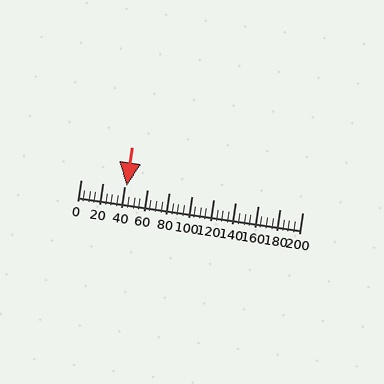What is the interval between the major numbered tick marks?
The major tick marks are spaced 20 units apart.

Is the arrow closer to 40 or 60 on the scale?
The arrow is closer to 40.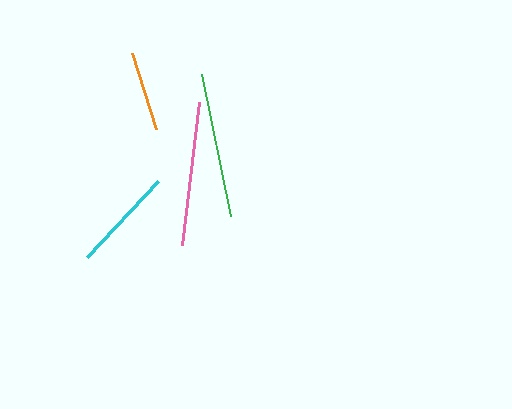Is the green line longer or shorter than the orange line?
The green line is longer than the orange line.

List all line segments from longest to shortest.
From longest to shortest: green, pink, cyan, orange.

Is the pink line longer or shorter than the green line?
The green line is longer than the pink line.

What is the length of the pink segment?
The pink segment is approximately 144 pixels long.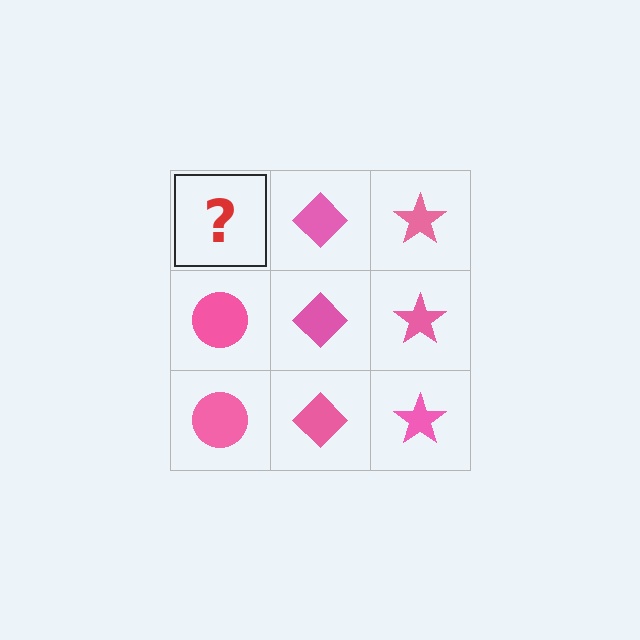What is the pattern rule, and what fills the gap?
The rule is that each column has a consistent shape. The gap should be filled with a pink circle.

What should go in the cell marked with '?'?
The missing cell should contain a pink circle.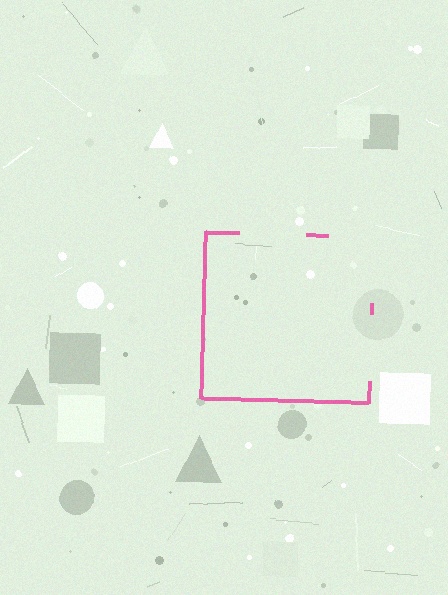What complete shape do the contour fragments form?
The contour fragments form a square.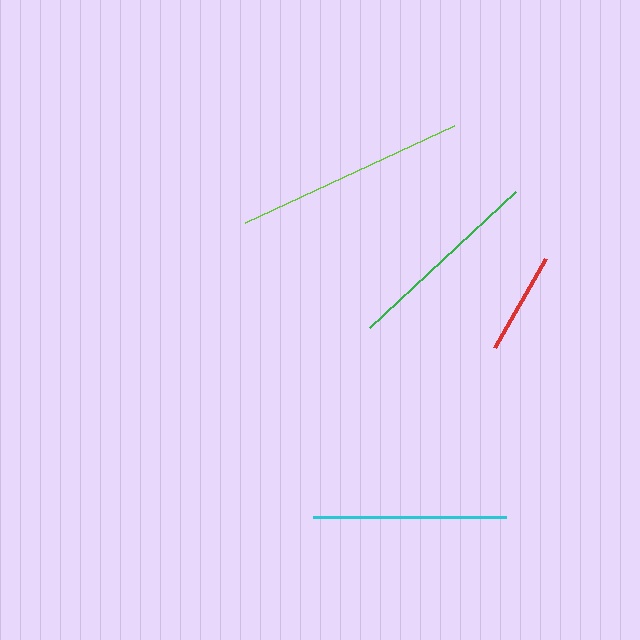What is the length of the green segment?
The green segment is approximately 200 pixels long.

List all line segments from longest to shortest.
From longest to shortest: lime, green, cyan, red.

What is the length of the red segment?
The red segment is approximately 103 pixels long.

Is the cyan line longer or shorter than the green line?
The green line is longer than the cyan line.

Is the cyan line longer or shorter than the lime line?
The lime line is longer than the cyan line.